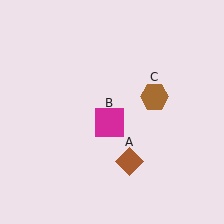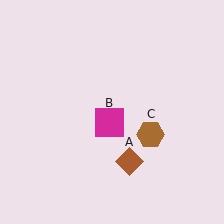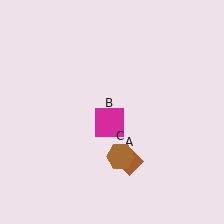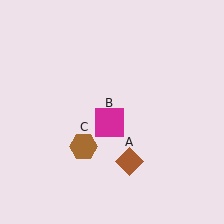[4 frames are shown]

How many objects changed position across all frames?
1 object changed position: brown hexagon (object C).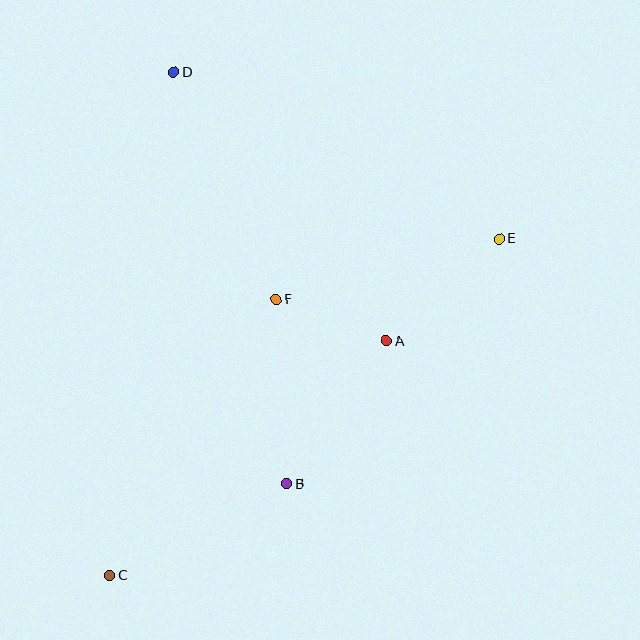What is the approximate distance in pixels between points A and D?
The distance between A and D is approximately 343 pixels.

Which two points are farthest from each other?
Points C and E are farthest from each other.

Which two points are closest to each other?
Points A and F are closest to each other.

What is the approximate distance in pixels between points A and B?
The distance between A and B is approximately 174 pixels.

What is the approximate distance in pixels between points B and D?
The distance between B and D is approximately 427 pixels.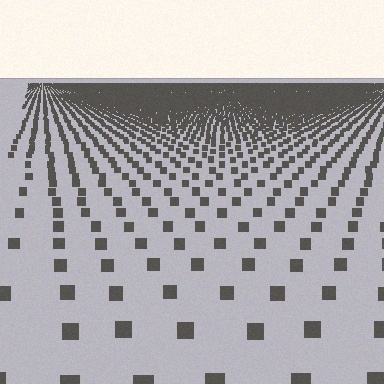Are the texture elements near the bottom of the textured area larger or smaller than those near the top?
Larger. Near the bottom, elements are closer to the viewer and appear at a bigger on-screen size.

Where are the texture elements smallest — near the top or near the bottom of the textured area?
Near the top.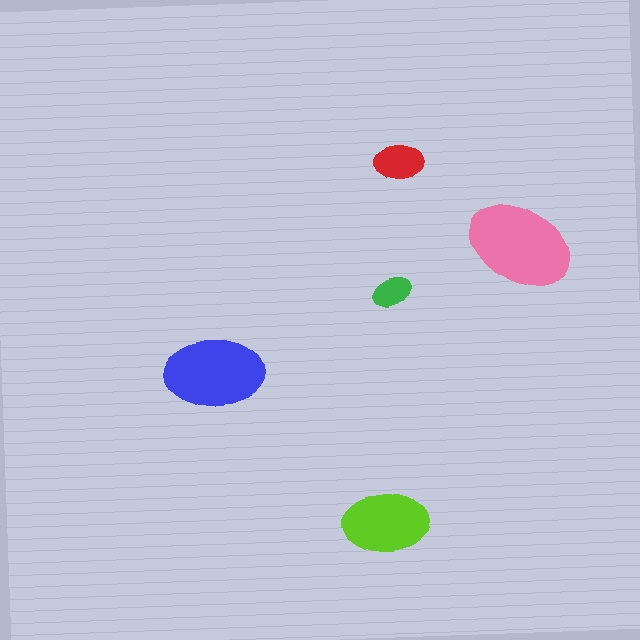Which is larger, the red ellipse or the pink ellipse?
The pink one.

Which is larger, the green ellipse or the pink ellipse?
The pink one.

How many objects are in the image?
There are 5 objects in the image.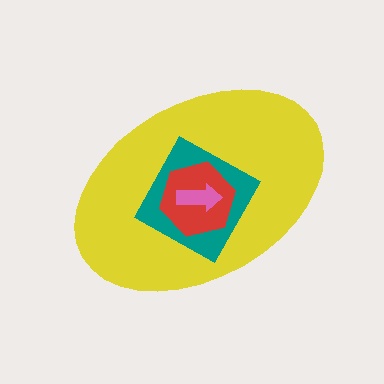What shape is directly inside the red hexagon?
The pink arrow.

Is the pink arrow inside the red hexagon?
Yes.